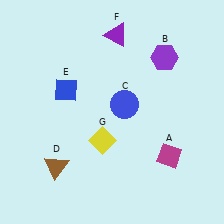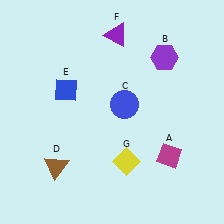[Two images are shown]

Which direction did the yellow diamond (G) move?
The yellow diamond (G) moved right.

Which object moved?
The yellow diamond (G) moved right.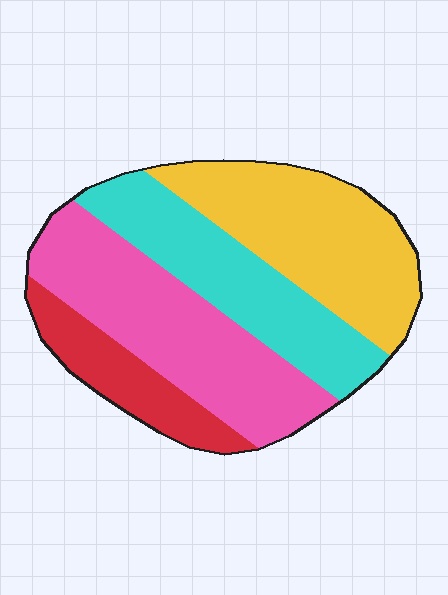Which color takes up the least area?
Red, at roughly 15%.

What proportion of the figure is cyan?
Cyan takes up about one quarter (1/4) of the figure.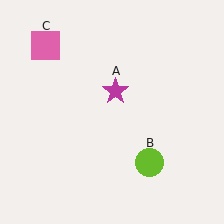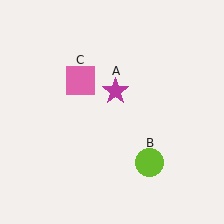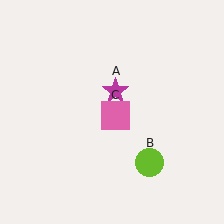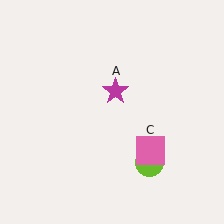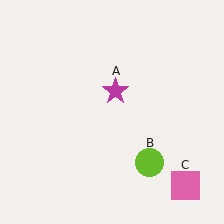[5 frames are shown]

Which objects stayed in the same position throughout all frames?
Magenta star (object A) and lime circle (object B) remained stationary.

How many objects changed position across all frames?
1 object changed position: pink square (object C).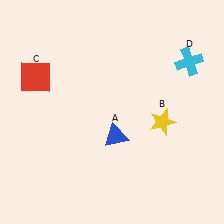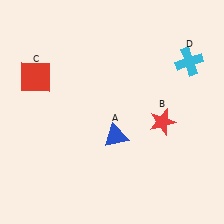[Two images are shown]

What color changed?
The star (B) changed from yellow in Image 1 to red in Image 2.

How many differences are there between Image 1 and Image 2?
There is 1 difference between the two images.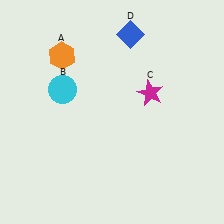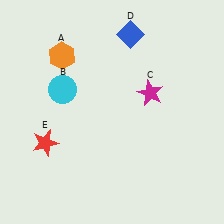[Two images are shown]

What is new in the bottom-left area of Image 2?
A red star (E) was added in the bottom-left area of Image 2.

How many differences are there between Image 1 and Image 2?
There is 1 difference between the two images.